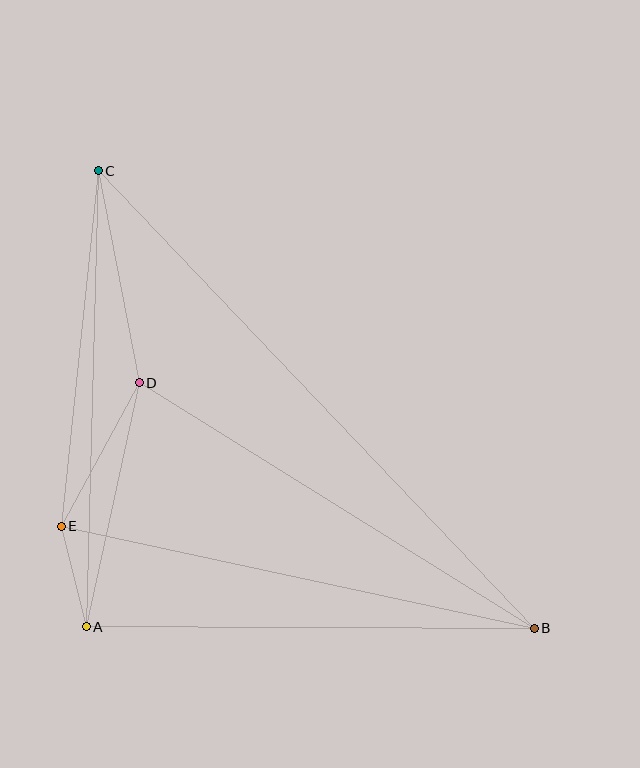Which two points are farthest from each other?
Points B and C are farthest from each other.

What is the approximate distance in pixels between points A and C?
The distance between A and C is approximately 456 pixels.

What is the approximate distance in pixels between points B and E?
The distance between B and E is approximately 484 pixels.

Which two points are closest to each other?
Points A and E are closest to each other.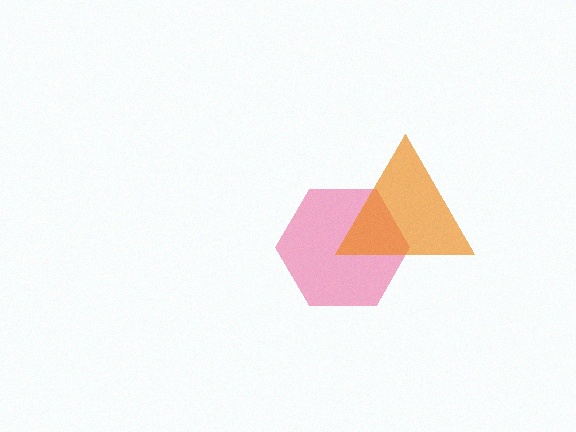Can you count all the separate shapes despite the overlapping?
Yes, there are 2 separate shapes.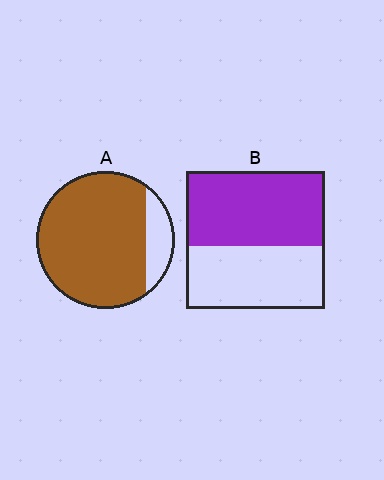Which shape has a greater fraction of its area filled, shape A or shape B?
Shape A.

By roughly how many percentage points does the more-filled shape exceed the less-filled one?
By roughly 30 percentage points (A over B).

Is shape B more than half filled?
Yes.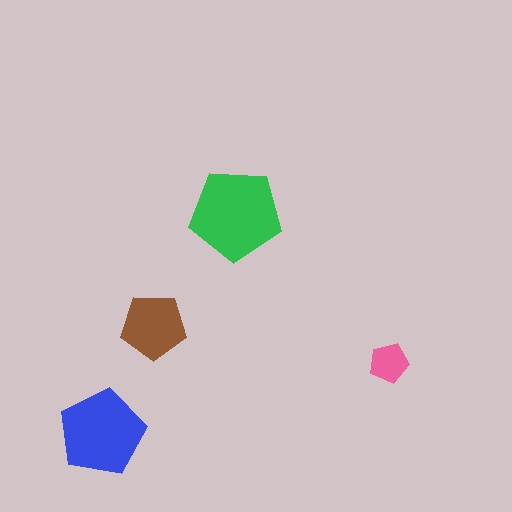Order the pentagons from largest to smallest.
the green one, the blue one, the brown one, the pink one.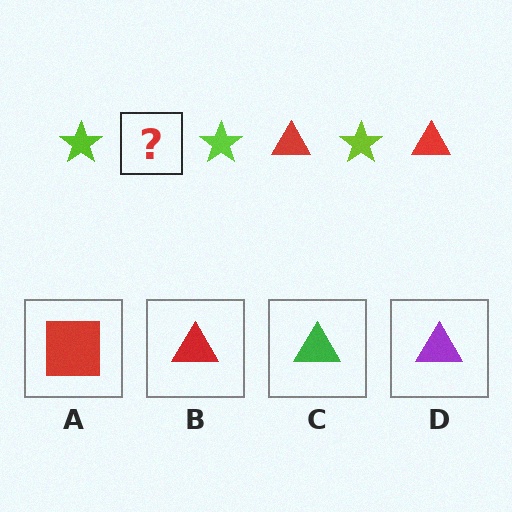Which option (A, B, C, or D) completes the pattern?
B.